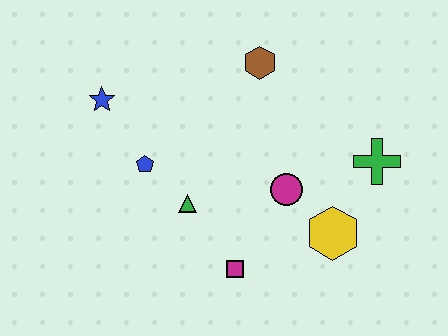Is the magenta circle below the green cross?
Yes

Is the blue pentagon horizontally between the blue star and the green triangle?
Yes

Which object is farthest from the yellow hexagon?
The blue star is farthest from the yellow hexagon.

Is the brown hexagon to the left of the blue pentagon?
No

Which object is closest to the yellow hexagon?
The magenta circle is closest to the yellow hexagon.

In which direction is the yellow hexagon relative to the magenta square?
The yellow hexagon is to the right of the magenta square.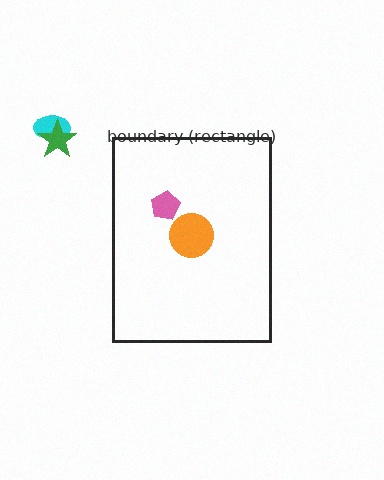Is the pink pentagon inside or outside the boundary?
Inside.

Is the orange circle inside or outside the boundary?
Inside.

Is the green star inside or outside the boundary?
Outside.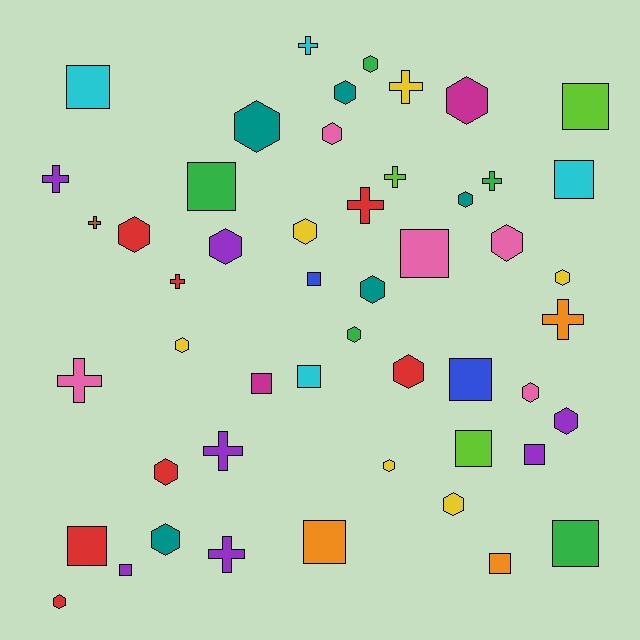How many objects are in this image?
There are 50 objects.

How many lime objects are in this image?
There are 3 lime objects.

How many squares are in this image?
There are 16 squares.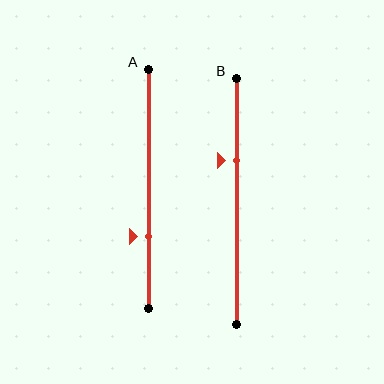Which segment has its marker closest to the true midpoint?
Segment B has its marker closest to the true midpoint.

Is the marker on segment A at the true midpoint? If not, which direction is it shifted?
No, the marker on segment A is shifted downward by about 20% of the segment length.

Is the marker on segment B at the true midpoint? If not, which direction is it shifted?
No, the marker on segment B is shifted upward by about 17% of the segment length.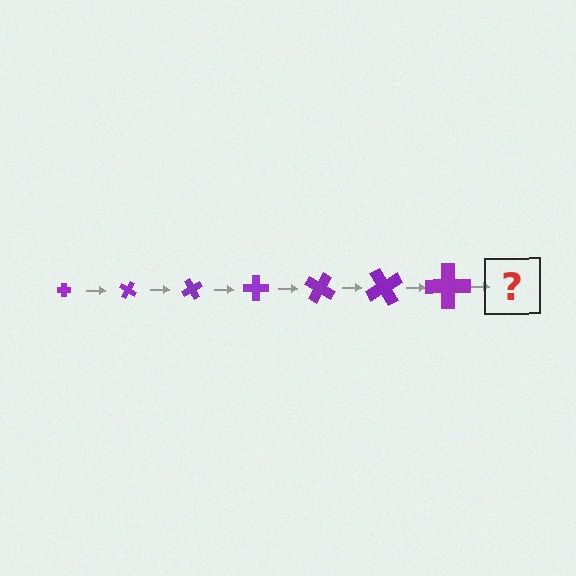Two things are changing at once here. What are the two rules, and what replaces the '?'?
The two rules are that the cross grows larger each step and it rotates 30 degrees each step. The '?' should be a cross, larger than the previous one and rotated 210 degrees from the start.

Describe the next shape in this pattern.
It should be a cross, larger than the previous one and rotated 210 degrees from the start.